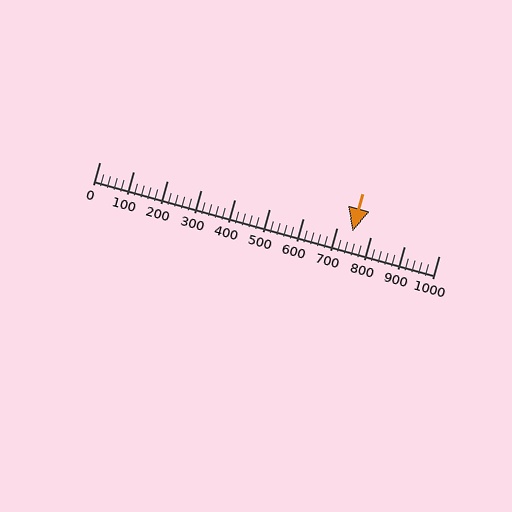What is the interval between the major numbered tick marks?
The major tick marks are spaced 100 units apart.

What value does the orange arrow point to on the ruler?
The orange arrow points to approximately 745.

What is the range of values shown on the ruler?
The ruler shows values from 0 to 1000.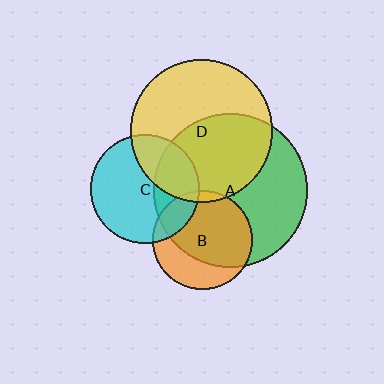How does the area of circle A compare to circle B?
Approximately 2.4 times.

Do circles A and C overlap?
Yes.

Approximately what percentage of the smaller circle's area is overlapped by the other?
Approximately 35%.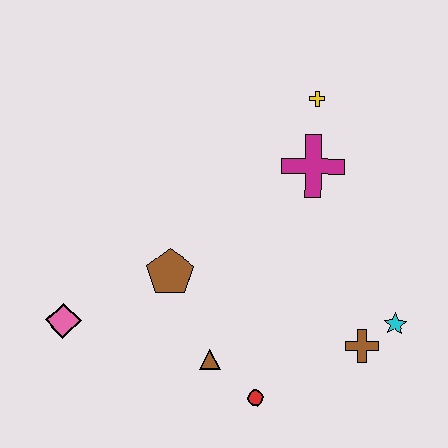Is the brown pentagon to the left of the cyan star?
Yes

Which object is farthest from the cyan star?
The pink diamond is farthest from the cyan star.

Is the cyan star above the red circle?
Yes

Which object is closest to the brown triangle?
The red circle is closest to the brown triangle.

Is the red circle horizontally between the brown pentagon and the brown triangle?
No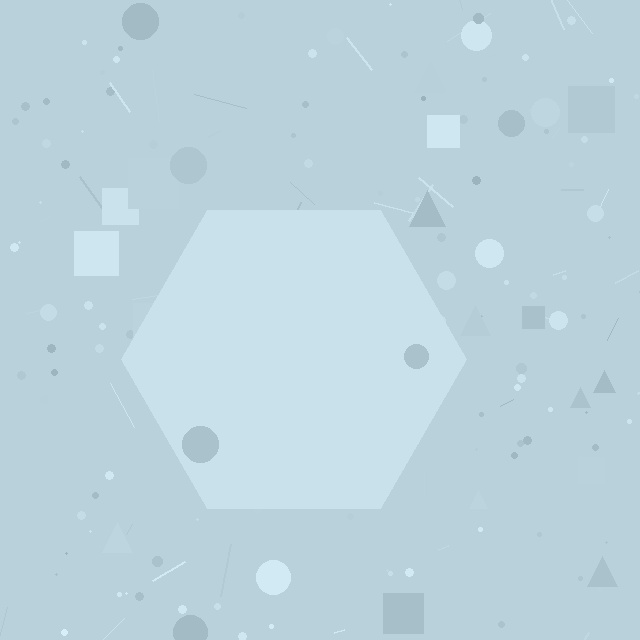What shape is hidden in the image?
A hexagon is hidden in the image.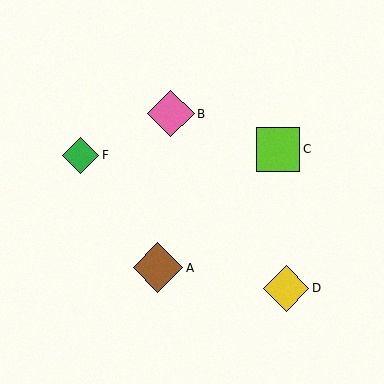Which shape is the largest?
The brown diamond (labeled A) is the largest.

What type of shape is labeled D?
Shape D is a yellow diamond.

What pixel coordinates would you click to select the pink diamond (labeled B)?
Click at (171, 114) to select the pink diamond B.